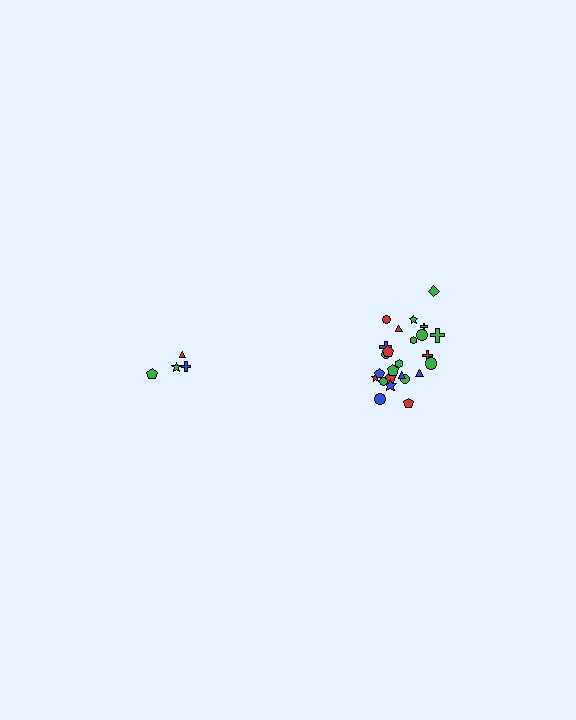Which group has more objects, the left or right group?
The right group.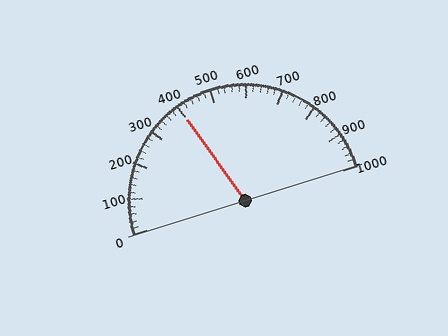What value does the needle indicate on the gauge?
The needle indicates approximately 400.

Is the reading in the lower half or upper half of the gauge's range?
The reading is in the lower half of the range (0 to 1000).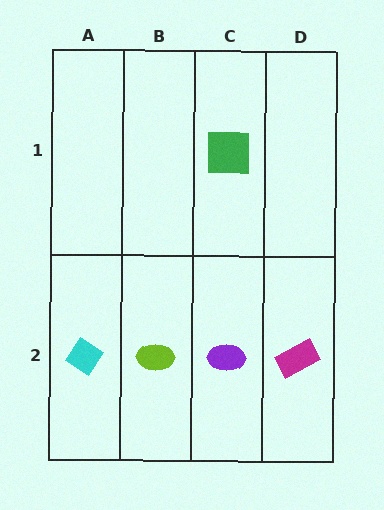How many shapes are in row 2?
4 shapes.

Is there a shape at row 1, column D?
No, that cell is empty.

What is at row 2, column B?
A lime ellipse.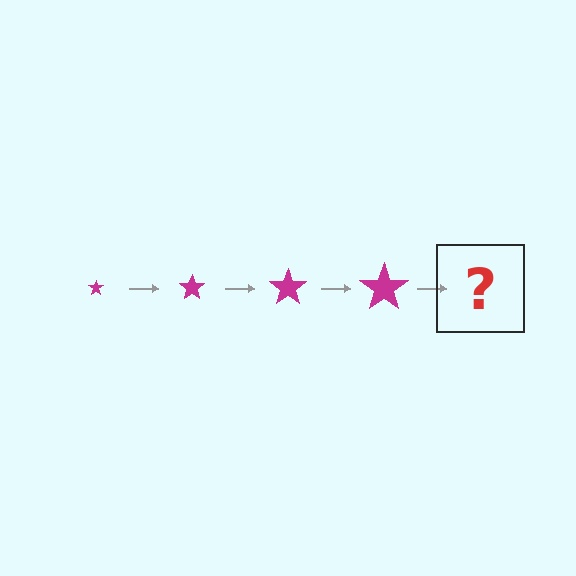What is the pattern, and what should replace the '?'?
The pattern is that the star gets progressively larger each step. The '?' should be a magenta star, larger than the previous one.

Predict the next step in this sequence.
The next step is a magenta star, larger than the previous one.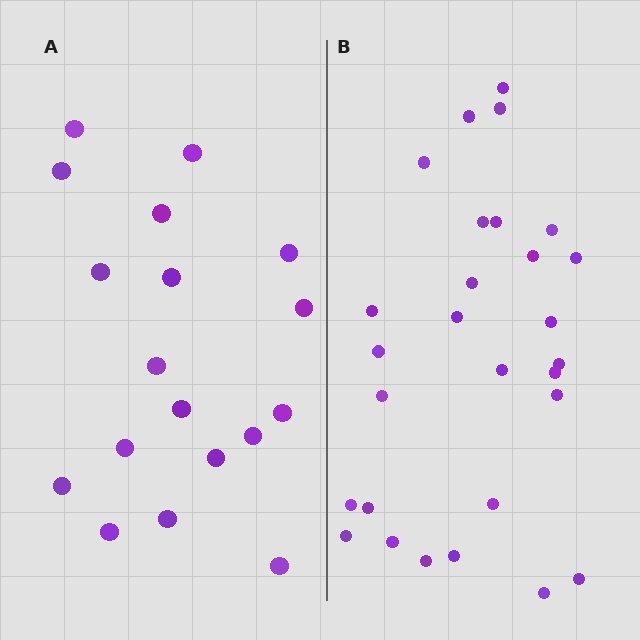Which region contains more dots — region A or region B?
Region B (the right region) has more dots.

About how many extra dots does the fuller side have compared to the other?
Region B has roughly 10 or so more dots than region A.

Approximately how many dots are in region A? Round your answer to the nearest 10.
About 20 dots. (The exact count is 18, which rounds to 20.)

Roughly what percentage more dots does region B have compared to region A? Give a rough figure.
About 55% more.